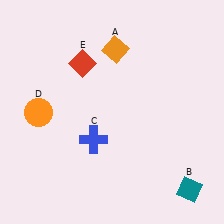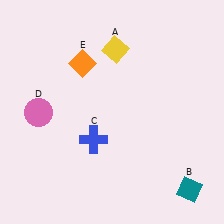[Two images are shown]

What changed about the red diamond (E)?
In Image 1, E is red. In Image 2, it changed to orange.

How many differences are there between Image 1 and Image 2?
There are 3 differences between the two images.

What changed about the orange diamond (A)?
In Image 1, A is orange. In Image 2, it changed to yellow.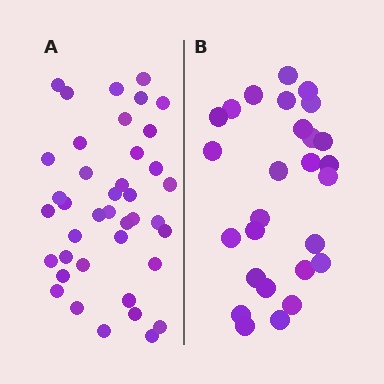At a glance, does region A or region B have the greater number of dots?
Region A (the left region) has more dots.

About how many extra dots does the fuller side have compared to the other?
Region A has approximately 15 more dots than region B.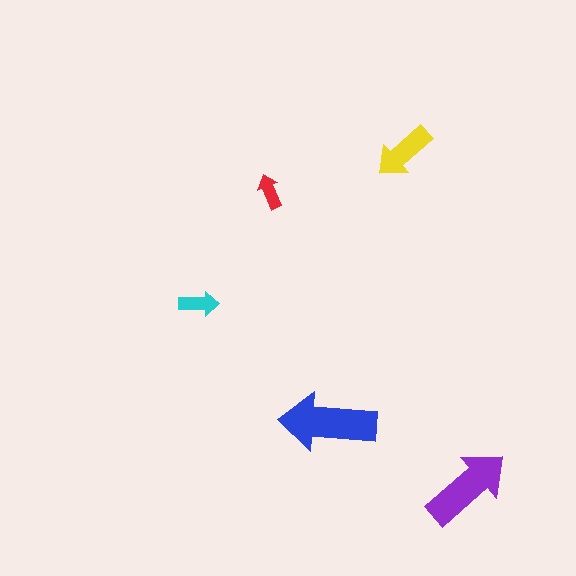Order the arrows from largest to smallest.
the blue one, the purple one, the yellow one, the cyan one, the red one.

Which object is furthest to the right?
The purple arrow is rightmost.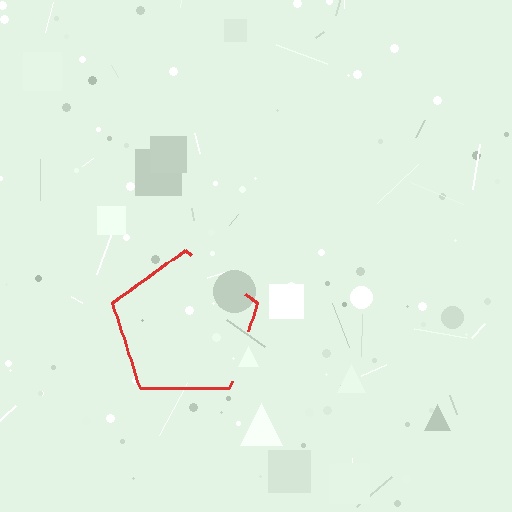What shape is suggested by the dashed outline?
The dashed outline suggests a pentagon.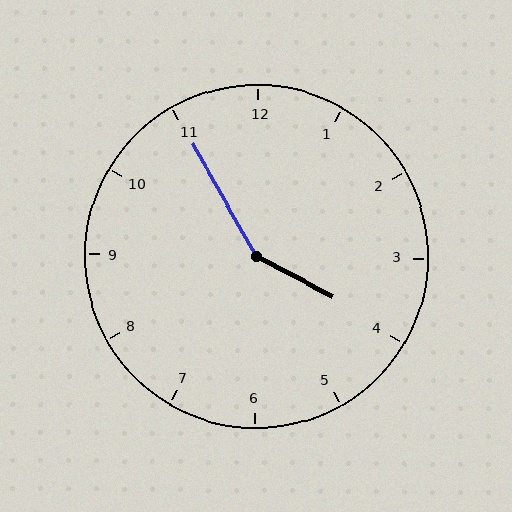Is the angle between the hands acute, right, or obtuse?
It is obtuse.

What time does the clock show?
3:55.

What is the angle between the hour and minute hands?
Approximately 148 degrees.